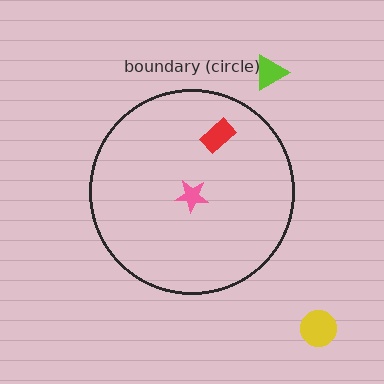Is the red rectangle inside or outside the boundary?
Inside.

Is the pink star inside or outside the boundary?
Inside.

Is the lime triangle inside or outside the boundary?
Outside.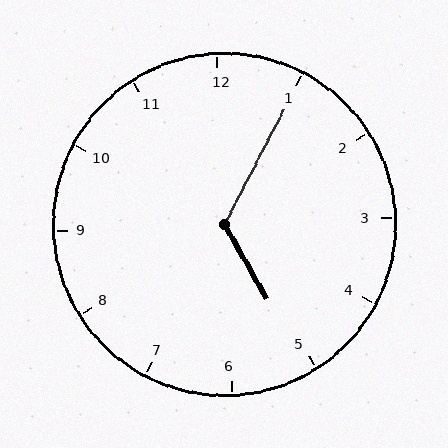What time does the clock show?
5:05.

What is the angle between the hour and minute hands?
Approximately 122 degrees.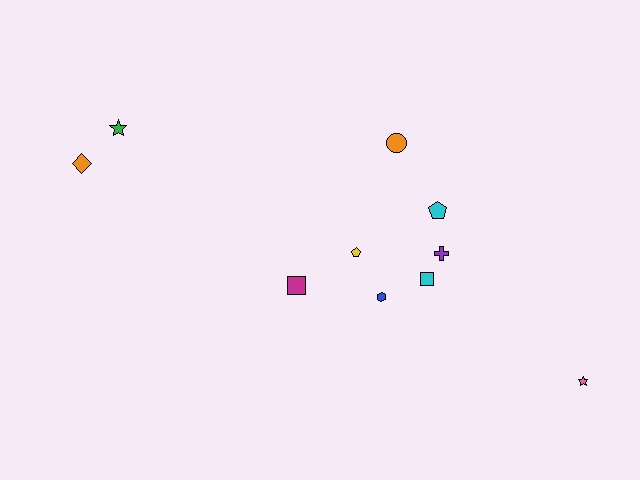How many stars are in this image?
There are 2 stars.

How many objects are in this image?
There are 10 objects.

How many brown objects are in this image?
There are no brown objects.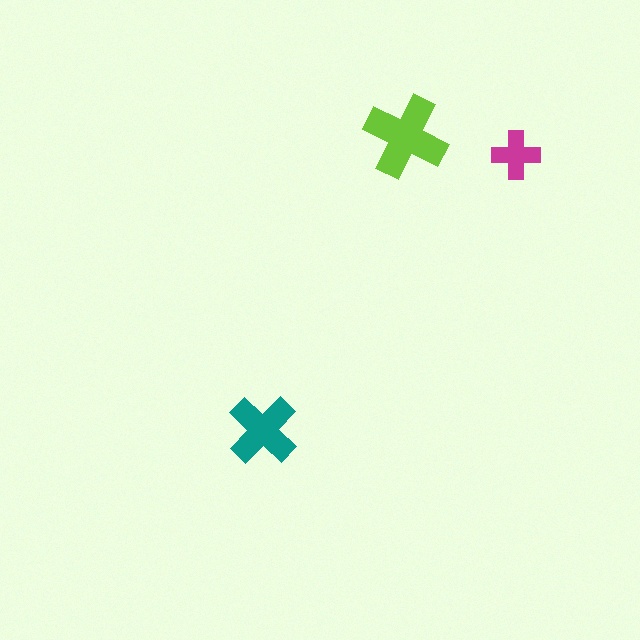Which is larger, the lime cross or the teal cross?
The lime one.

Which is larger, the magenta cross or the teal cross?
The teal one.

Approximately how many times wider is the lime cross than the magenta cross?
About 1.5 times wider.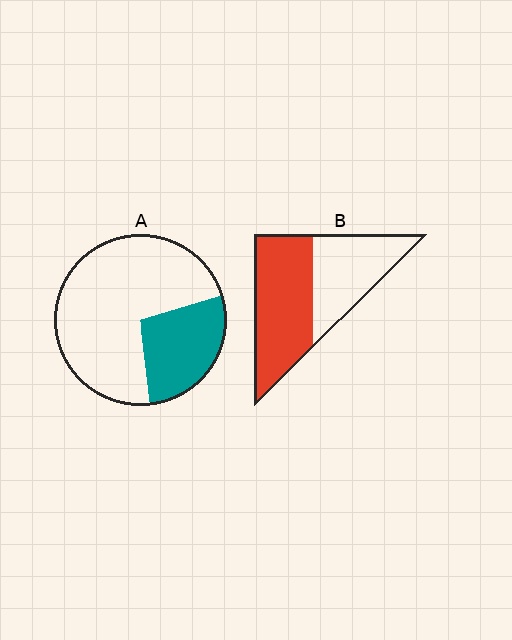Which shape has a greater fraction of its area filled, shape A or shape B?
Shape B.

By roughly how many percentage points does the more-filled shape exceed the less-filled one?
By roughly 30 percentage points (B over A).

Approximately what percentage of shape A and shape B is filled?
A is approximately 30% and B is approximately 55%.